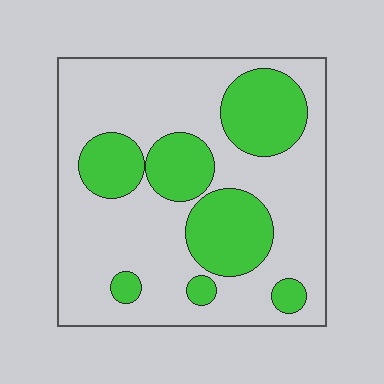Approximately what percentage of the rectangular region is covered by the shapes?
Approximately 30%.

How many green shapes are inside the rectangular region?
7.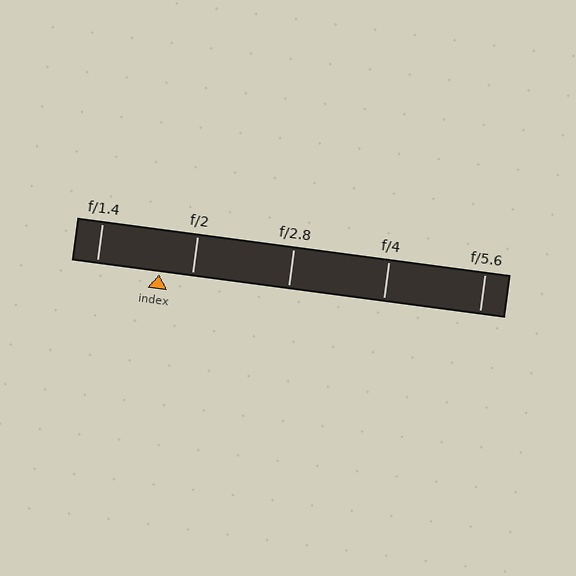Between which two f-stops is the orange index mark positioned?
The index mark is between f/1.4 and f/2.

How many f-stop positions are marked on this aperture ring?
There are 5 f-stop positions marked.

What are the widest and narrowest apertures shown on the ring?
The widest aperture shown is f/1.4 and the narrowest is f/5.6.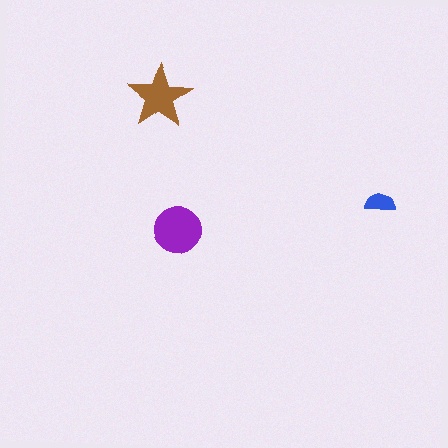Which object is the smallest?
The blue semicircle.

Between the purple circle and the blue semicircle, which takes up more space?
The purple circle.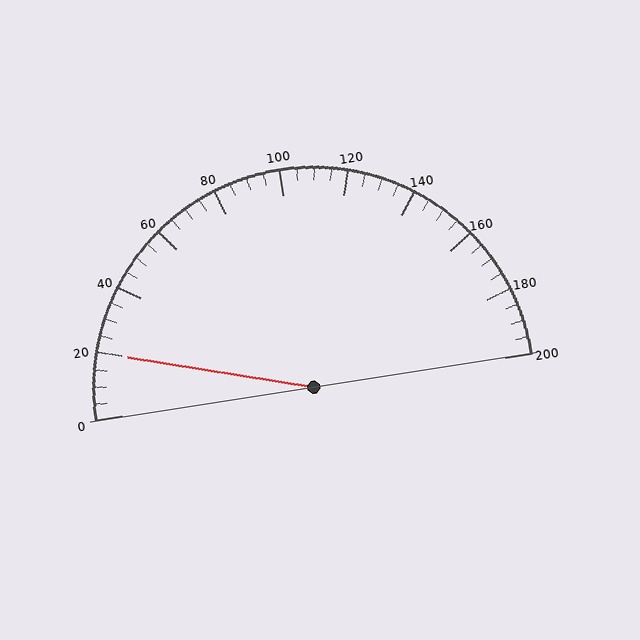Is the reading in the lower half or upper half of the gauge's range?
The reading is in the lower half of the range (0 to 200).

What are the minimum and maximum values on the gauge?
The gauge ranges from 0 to 200.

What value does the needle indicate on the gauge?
The needle indicates approximately 20.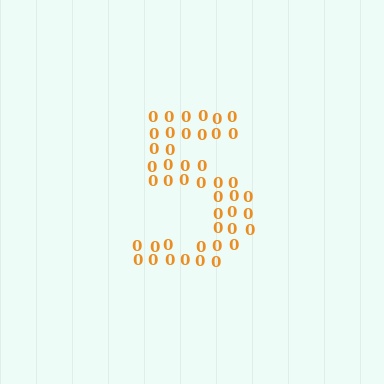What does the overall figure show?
The overall figure shows the digit 5.